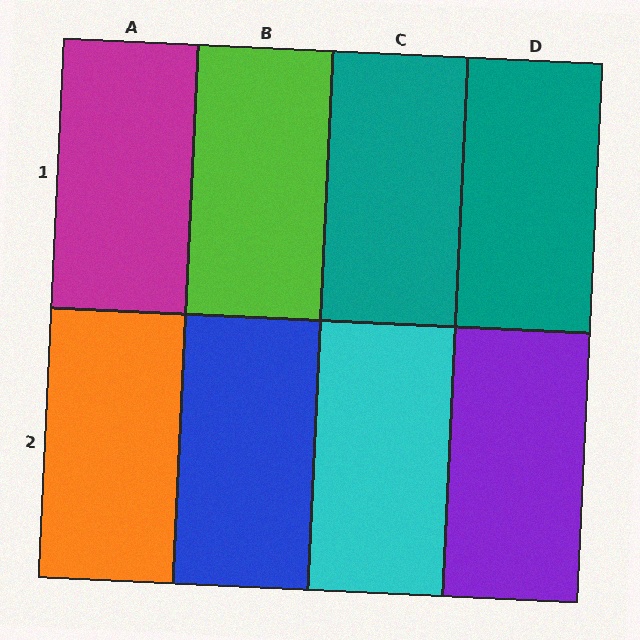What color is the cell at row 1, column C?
Teal.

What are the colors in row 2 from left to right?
Orange, blue, cyan, purple.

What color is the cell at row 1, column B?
Lime.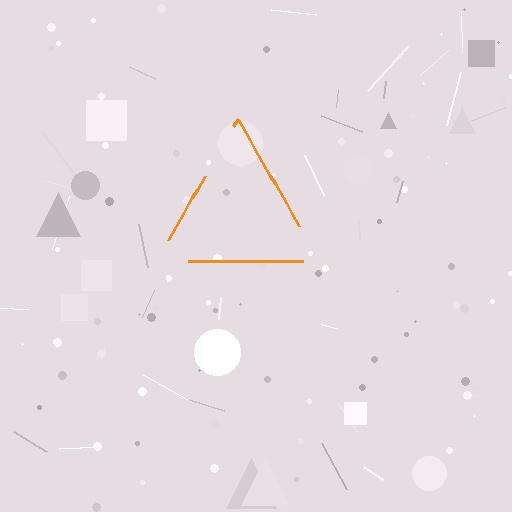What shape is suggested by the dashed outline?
The dashed outline suggests a triangle.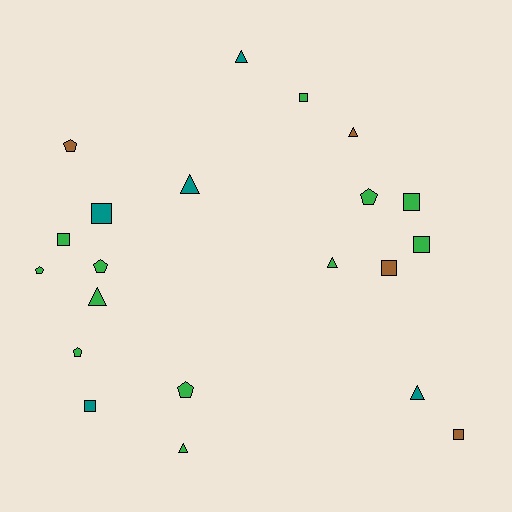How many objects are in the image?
There are 21 objects.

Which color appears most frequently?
Green, with 12 objects.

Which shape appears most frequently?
Square, with 8 objects.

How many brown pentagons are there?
There is 1 brown pentagon.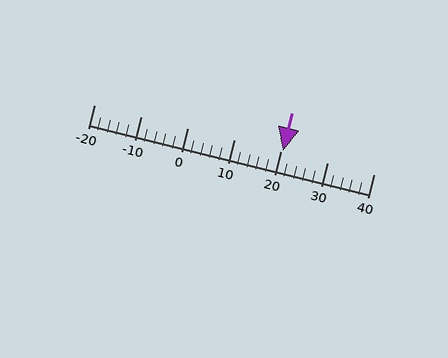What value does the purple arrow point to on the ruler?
The purple arrow points to approximately 21.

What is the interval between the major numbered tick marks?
The major tick marks are spaced 10 units apart.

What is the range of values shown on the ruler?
The ruler shows values from -20 to 40.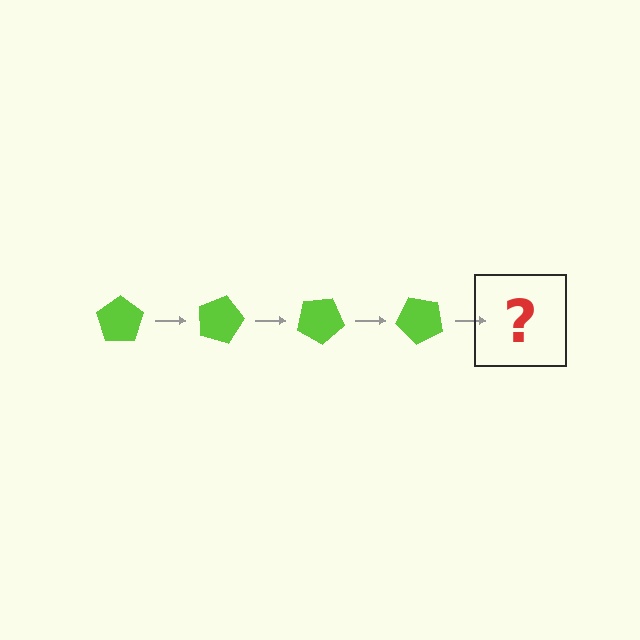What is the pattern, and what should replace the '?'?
The pattern is that the pentagon rotates 15 degrees each step. The '?' should be a lime pentagon rotated 60 degrees.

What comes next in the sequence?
The next element should be a lime pentagon rotated 60 degrees.